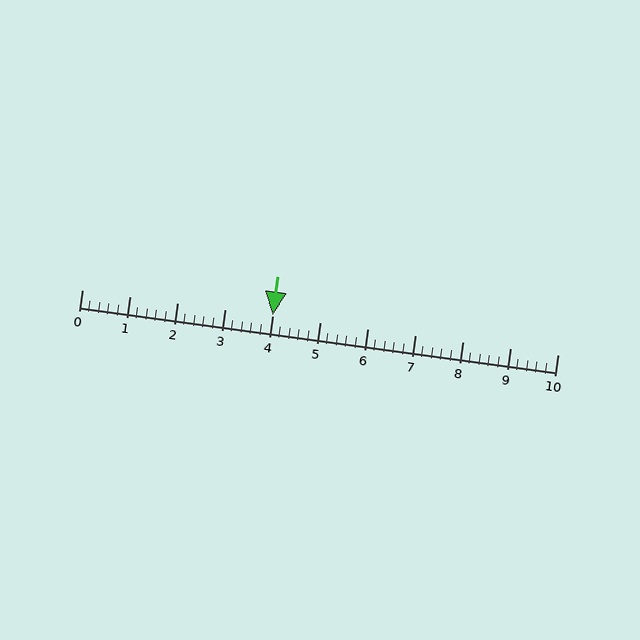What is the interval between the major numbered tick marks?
The major tick marks are spaced 1 units apart.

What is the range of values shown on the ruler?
The ruler shows values from 0 to 10.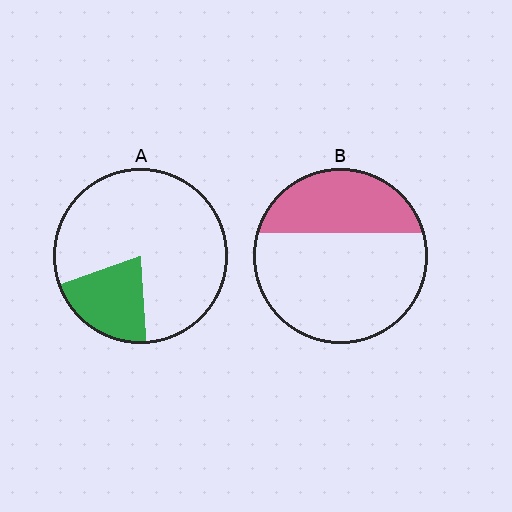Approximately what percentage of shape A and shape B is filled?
A is approximately 20% and B is approximately 35%.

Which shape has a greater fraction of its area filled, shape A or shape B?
Shape B.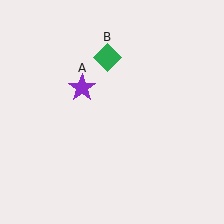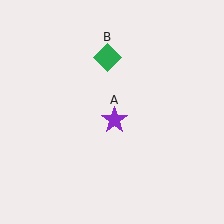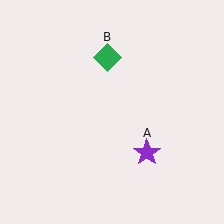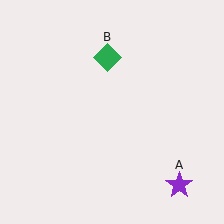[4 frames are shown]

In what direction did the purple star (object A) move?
The purple star (object A) moved down and to the right.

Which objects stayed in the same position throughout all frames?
Green diamond (object B) remained stationary.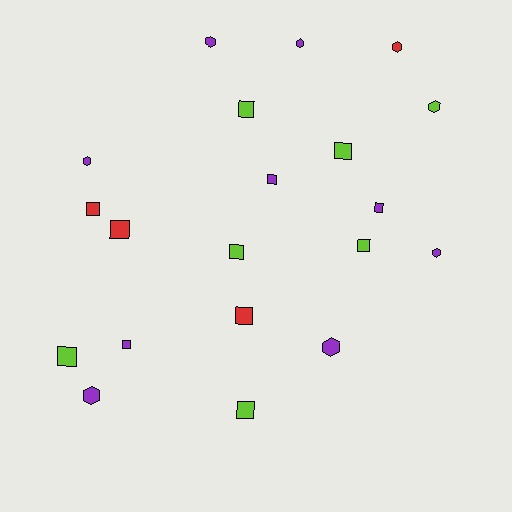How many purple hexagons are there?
There are 6 purple hexagons.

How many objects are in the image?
There are 20 objects.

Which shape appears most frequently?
Square, with 12 objects.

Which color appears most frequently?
Purple, with 9 objects.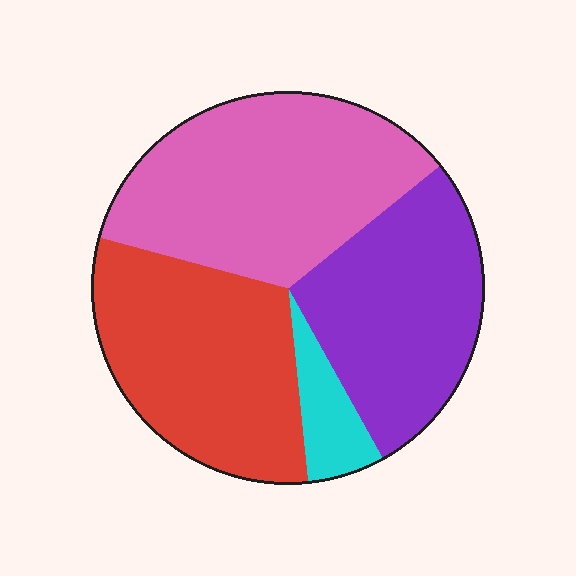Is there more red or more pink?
Pink.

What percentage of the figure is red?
Red takes up about one third (1/3) of the figure.